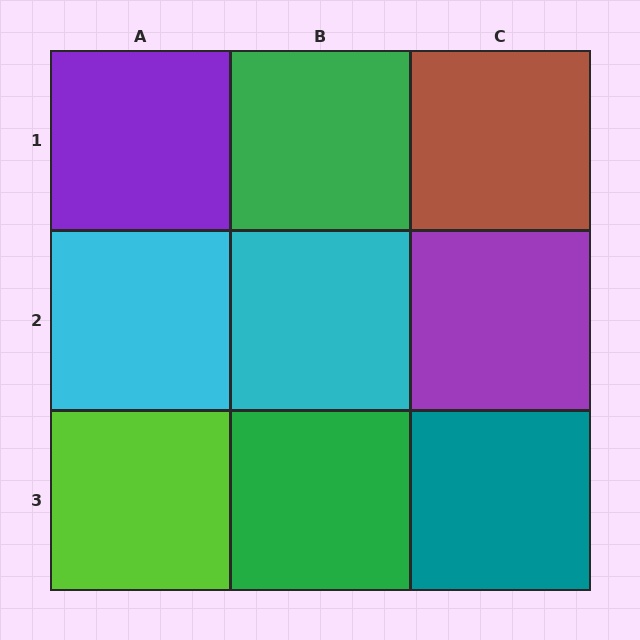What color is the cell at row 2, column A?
Cyan.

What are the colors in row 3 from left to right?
Lime, green, teal.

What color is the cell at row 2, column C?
Purple.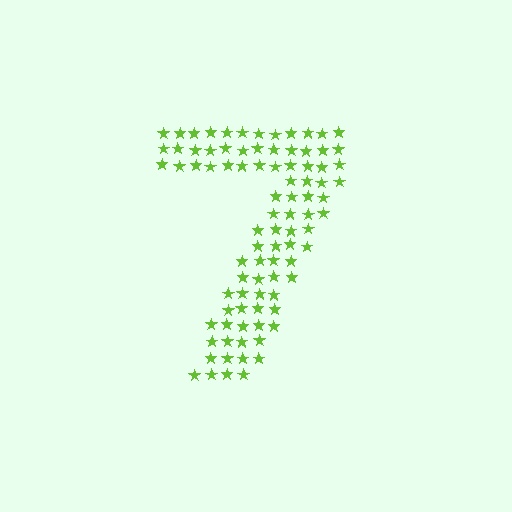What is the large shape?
The large shape is the digit 7.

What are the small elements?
The small elements are stars.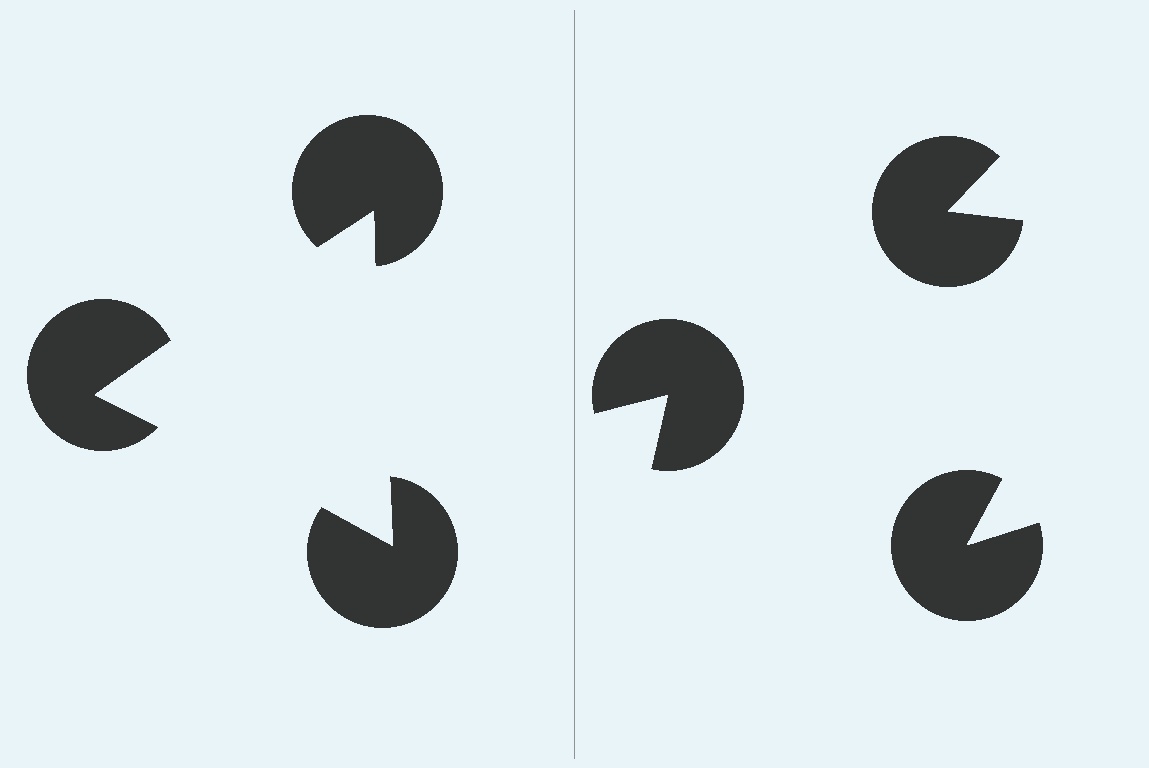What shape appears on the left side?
An illusory triangle.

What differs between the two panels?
The pac-man discs are positioned identically on both sides; only the wedge orientations differ. On the left they align to a triangle; on the right they are misaligned.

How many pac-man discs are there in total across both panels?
6 — 3 on each side.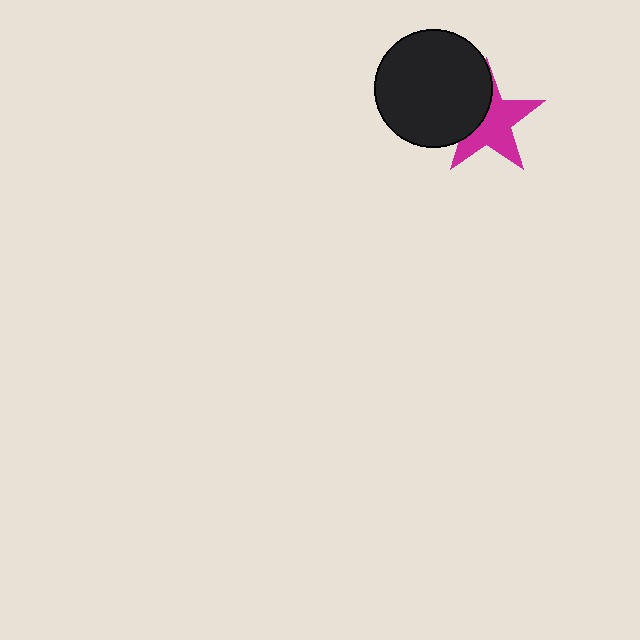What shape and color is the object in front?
The object in front is a black circle.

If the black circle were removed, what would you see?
You would see the complete magenta star.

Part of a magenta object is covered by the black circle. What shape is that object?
It is a star.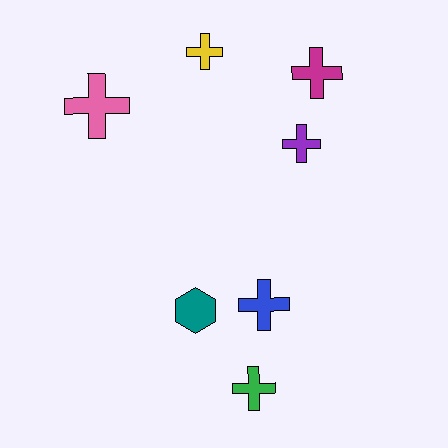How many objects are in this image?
There are 7 objects.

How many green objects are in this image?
There is 1 green object.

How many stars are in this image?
There are no stars.